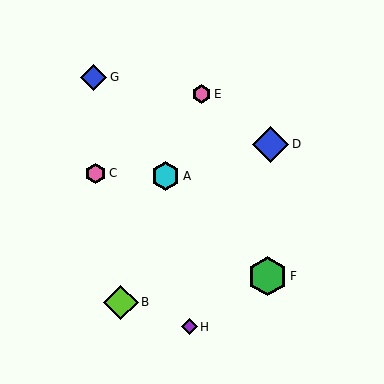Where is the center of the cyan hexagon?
The center of the cyan hexagon is at (165, 176).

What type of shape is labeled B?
Shape B is a lime diamond.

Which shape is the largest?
The green hexagon (labeled F) is the largest.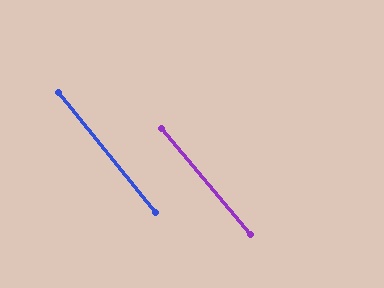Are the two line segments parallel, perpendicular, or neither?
Parallel — their directions differ by only 1.3°.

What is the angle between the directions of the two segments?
Approximately 1 degree.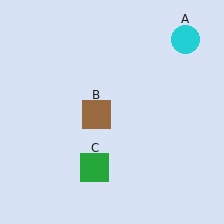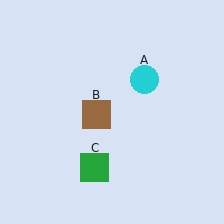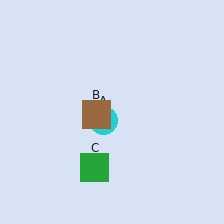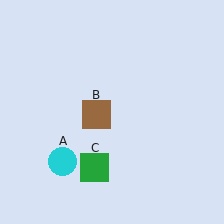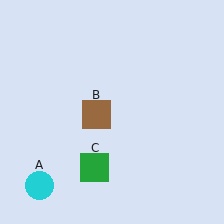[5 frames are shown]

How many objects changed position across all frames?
1 object changed position: cyan circle (object A).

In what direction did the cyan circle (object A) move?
The cyan circle (object A) moved down and to the left.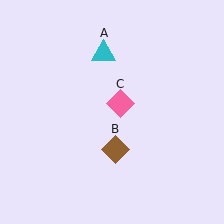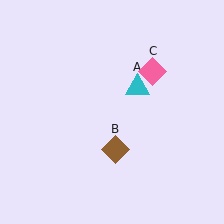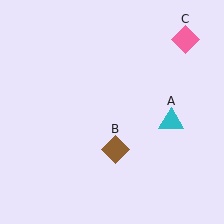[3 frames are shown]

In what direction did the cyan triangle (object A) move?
The cyan triangle (object A) moved down and to the right.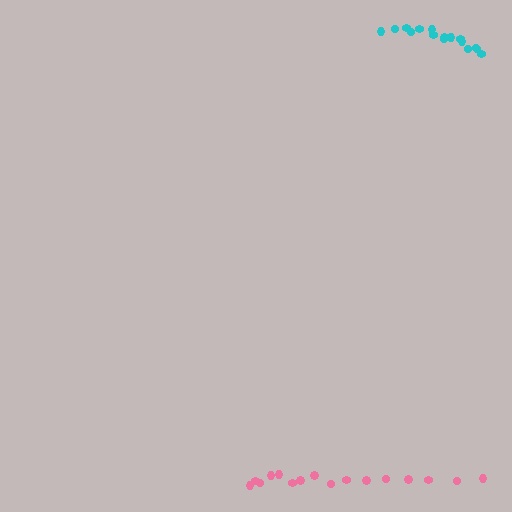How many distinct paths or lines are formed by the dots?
There are 2 distinct paths.